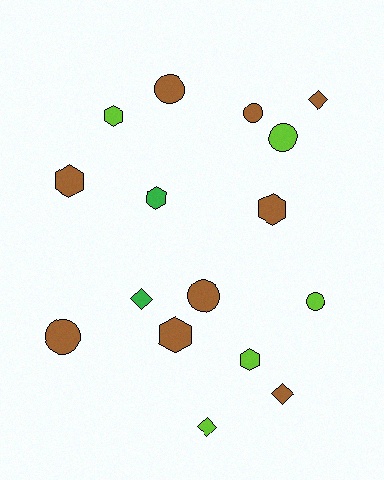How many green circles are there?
There are no green circles.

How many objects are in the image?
There are 16 objects.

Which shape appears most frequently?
Hexagon, with 6 objects.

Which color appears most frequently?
Brown, with 9 objects.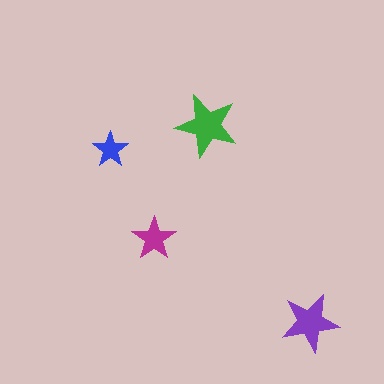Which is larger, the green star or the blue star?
The green one.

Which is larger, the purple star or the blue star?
The purple one.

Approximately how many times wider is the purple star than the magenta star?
About 1.5 times wider.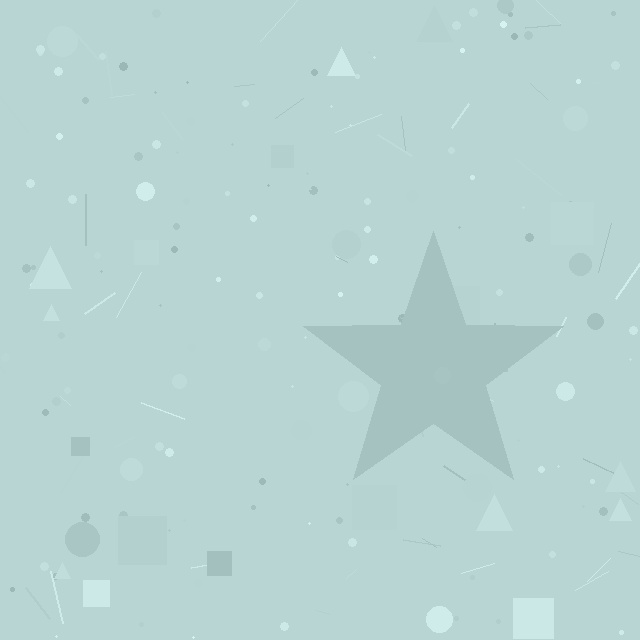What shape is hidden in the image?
A star is hidden in the image.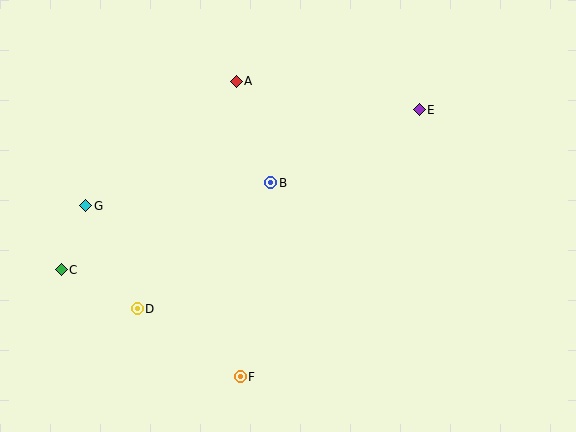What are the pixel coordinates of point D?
Point D is at (137, 309).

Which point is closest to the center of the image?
Point B at (271, 183) is closest to the center.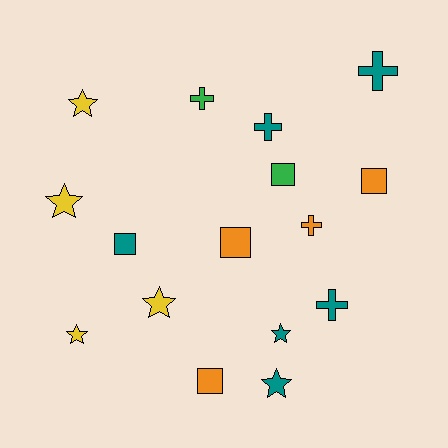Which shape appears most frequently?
Star, with 6 objects.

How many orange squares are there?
There are 3 orange squares.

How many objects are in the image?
There are 16 objects.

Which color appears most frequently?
Teal, with 6 objects.